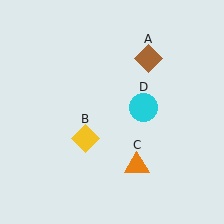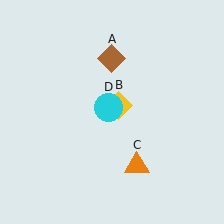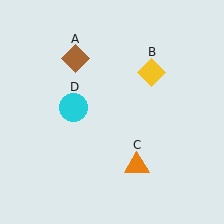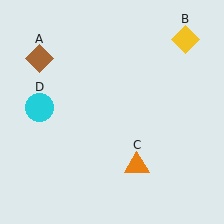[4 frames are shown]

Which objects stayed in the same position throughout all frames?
Orange triangle (object C) remained stationary.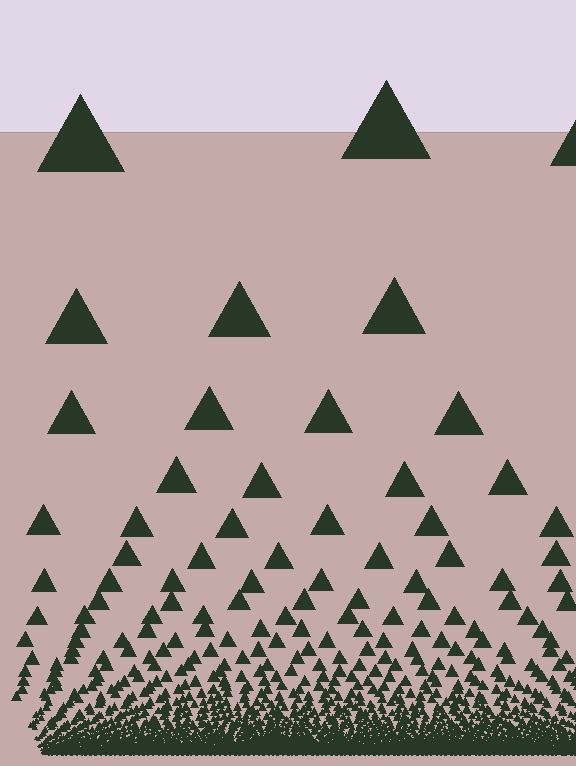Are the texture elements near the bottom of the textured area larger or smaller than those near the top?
Smaller. The gradient is inverted — elements near the bottom are smaller and denser.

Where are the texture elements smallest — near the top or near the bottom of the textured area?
Near the bottom.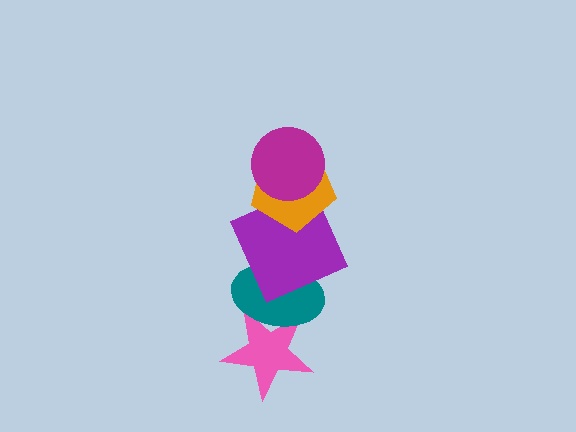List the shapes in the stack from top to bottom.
From top to bottom: the magenta circle, the orange pentagon, the purple square, the teal ellipse, the pink star.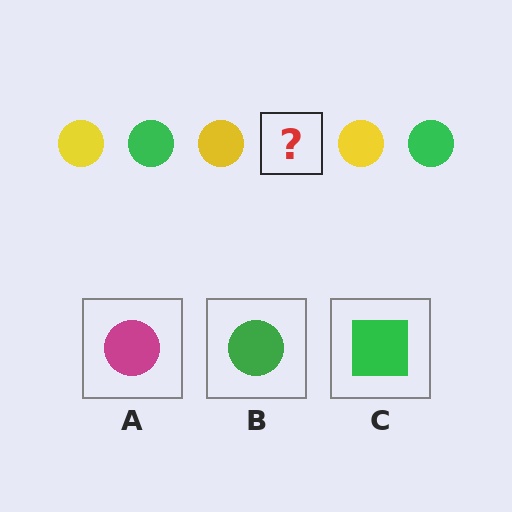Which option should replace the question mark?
Option B.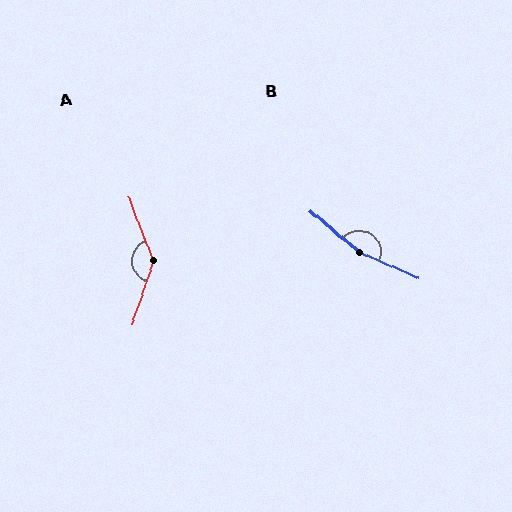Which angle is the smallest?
A, at approximately 141 degrees.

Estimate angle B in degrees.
Approximately 164 degrees.